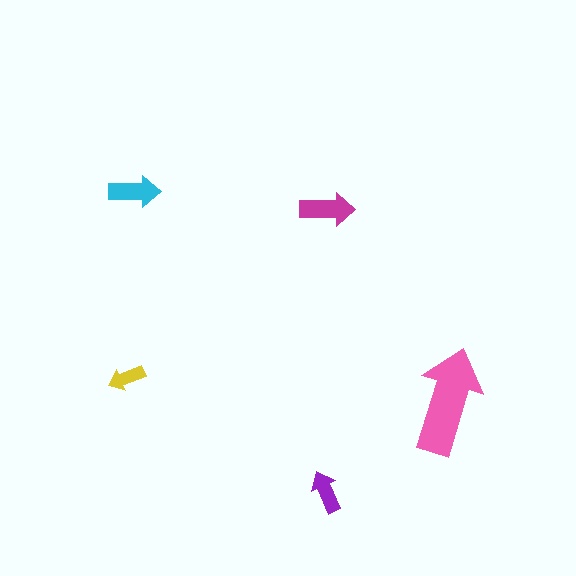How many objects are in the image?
There are 5 objects in the image.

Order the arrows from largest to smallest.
the pink one, the magenta one, the cyan one, the purple one, the yellow one.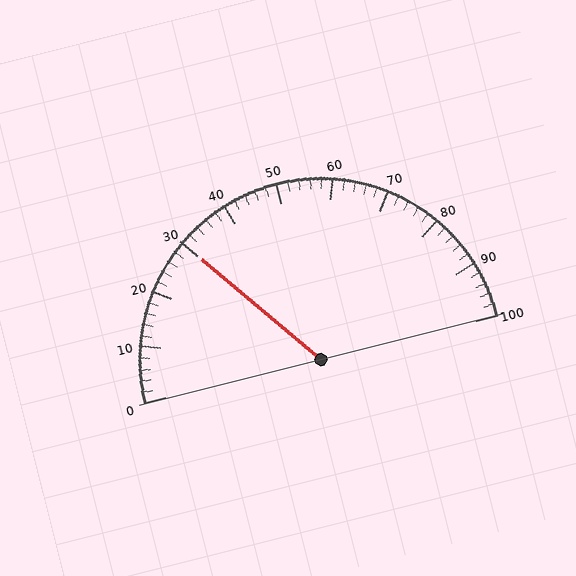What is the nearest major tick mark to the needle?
The nearest major tick mark is 30.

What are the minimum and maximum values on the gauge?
The gauge ranges from 0 to 100.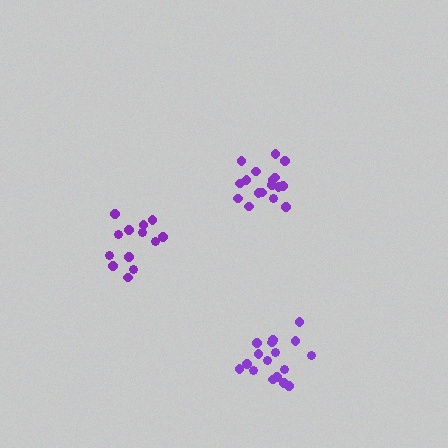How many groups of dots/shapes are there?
There are 3 groups.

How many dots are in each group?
Group 1: 13 dots, Group 2: 17 dots, Group 3: 17 dots (47 total).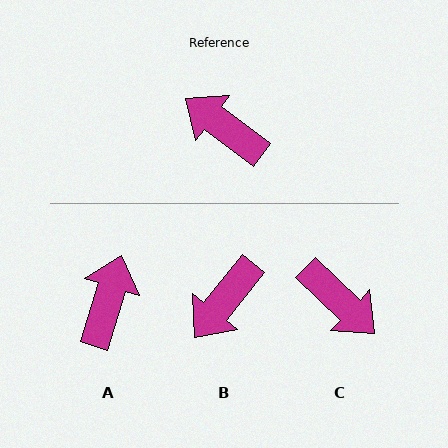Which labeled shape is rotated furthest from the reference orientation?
C, about 173 degrees away.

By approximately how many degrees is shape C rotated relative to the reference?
Approximately 173 degrees counter-clockwise.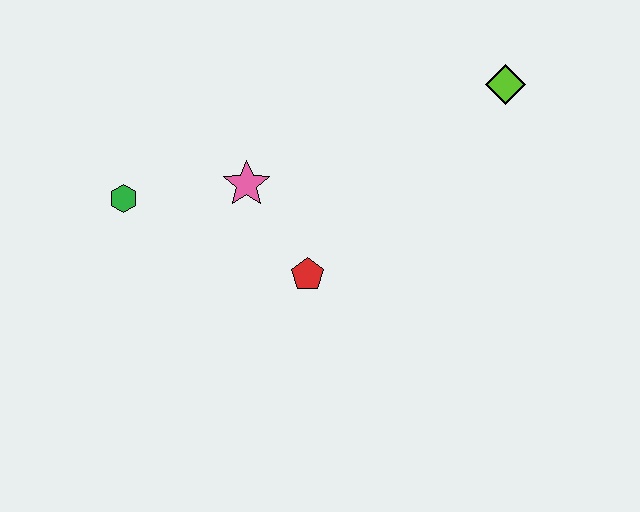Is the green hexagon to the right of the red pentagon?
No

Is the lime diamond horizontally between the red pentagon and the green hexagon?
No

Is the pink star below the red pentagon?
No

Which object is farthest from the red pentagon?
The lime diamond is farthest from the red pentagon.